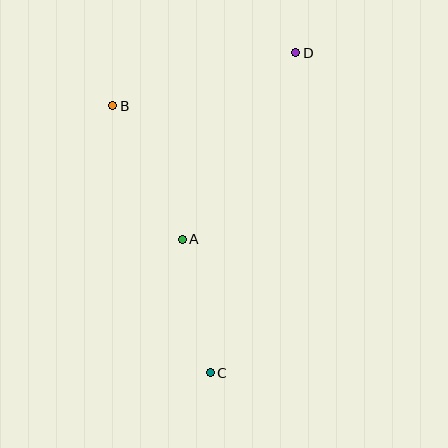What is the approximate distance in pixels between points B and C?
The distance between B and C is approximately 284 pixels.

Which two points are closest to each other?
Points A and C are closest to each other.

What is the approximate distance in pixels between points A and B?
The distance between A and B is approximately 150 pixels.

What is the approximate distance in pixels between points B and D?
The distance between B and D is approximately 190 pixels.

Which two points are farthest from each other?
Points C and D are farthest from each other.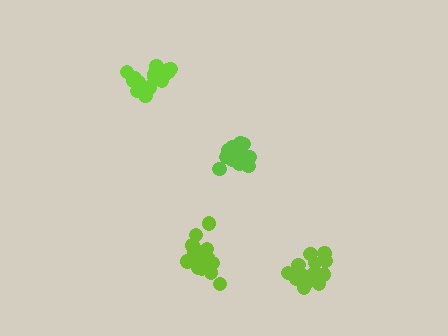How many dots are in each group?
Group 1: 18 dots, Group 2: 18 dots, Group 3: 18 dots, Group 4: 17 dots (71 total).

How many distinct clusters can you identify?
There are 4 distinct clusters.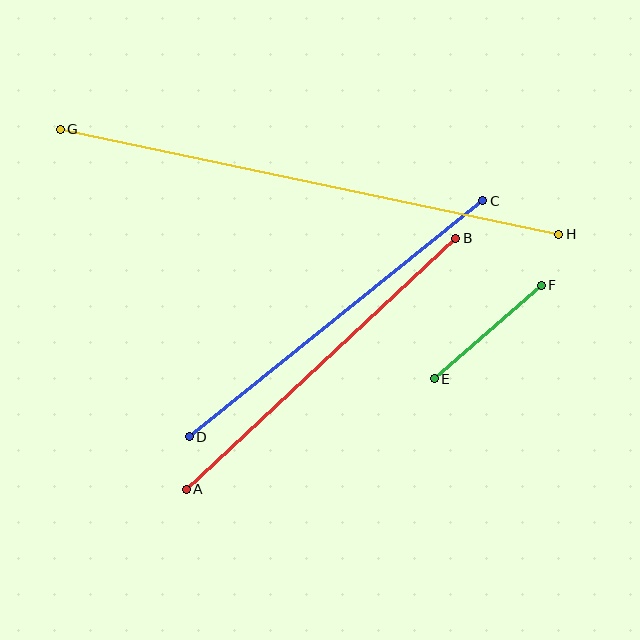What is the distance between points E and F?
The distance is approximately 142 pixels.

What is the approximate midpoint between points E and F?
The midpoint is at approximately (488, 332) pixels.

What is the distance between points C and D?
The distance is approximately 376 pixels.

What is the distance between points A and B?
The distance is approximately 368 pixels.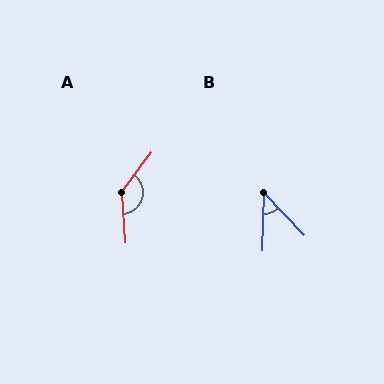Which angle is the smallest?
B, at approximately 45 degrees.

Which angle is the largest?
A, at approximately 139 degrees.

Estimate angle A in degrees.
Approximately 139 degrees.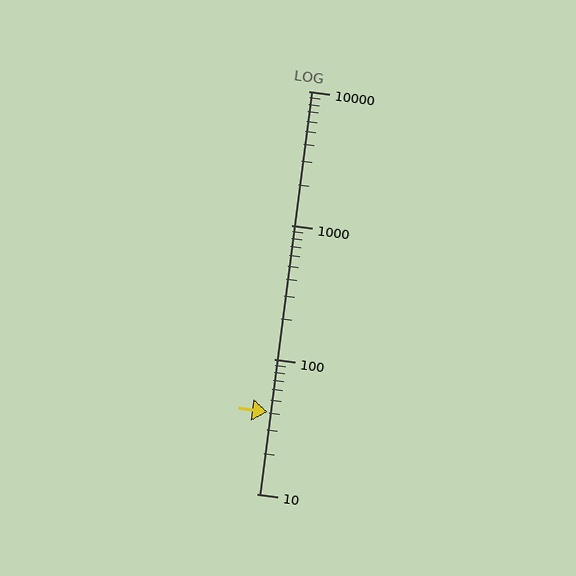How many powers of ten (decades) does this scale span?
The scale spans 3 decades, from 10 to 10000.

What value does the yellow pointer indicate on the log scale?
The pointer indicates approximately 41.